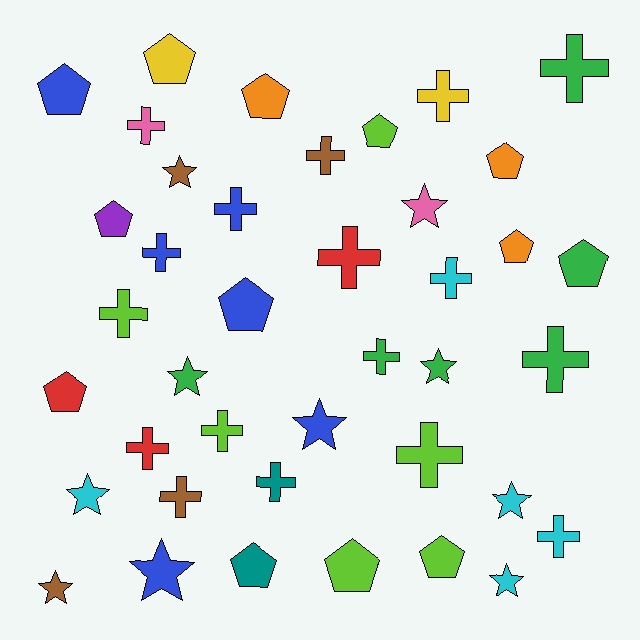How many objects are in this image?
There are 40 objects.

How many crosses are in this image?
There are 17 crosses.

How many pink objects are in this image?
There are 2 pink objects.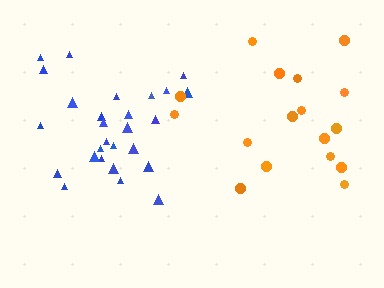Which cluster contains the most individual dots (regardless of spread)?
Blue (28).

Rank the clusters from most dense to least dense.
blue, orange.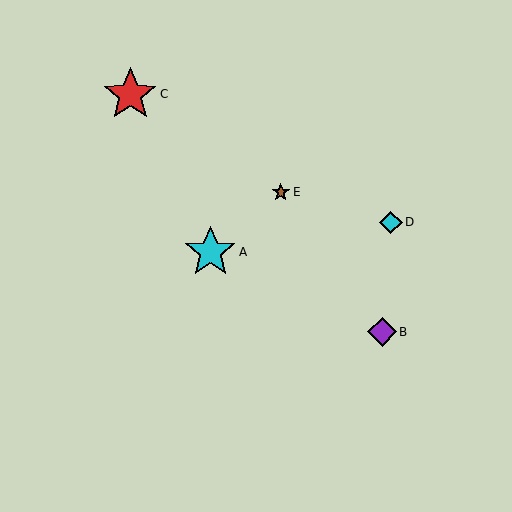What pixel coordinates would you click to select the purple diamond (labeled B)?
Click at (382, 332) to select the purple diamond B.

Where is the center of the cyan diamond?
The center of the cyan diamond is at (391, 222).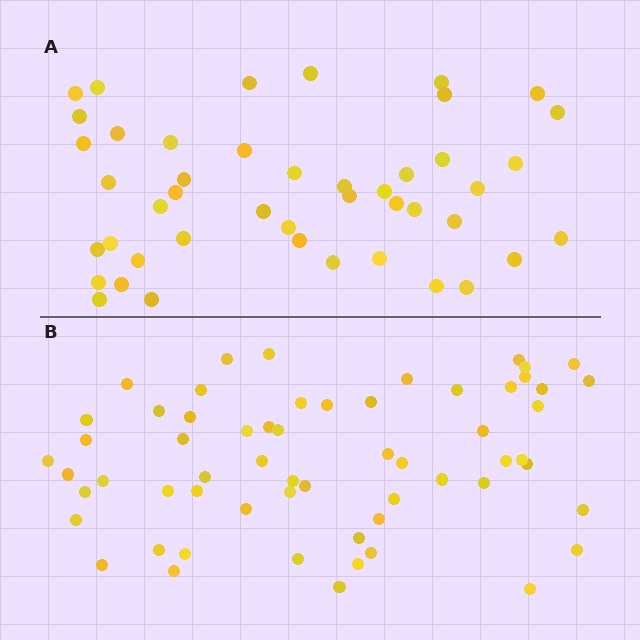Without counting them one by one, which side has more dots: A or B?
Region B (the bottom region) has more dots.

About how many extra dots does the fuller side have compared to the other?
Region B has approximately 15 more dots than region A.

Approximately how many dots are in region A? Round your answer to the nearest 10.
About 40 dots. (The exact count is 45, which rounds to 40.)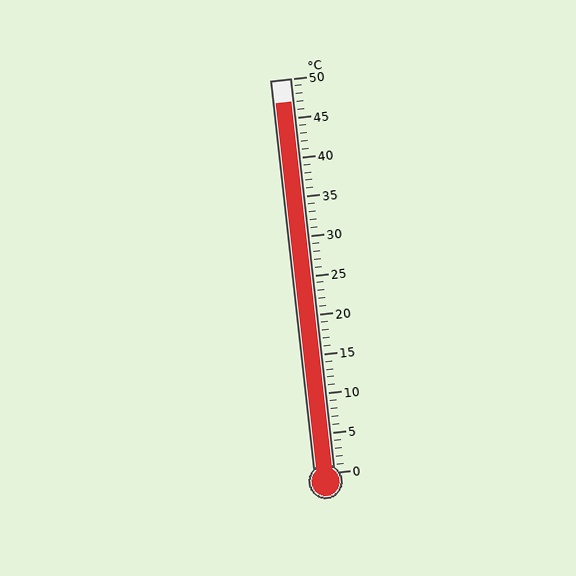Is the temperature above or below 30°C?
The temperature is above 30°C.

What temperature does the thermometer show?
The thermometer shows approximately 47°C.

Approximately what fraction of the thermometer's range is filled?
The thermometer is filled to approximately 95% of its range.